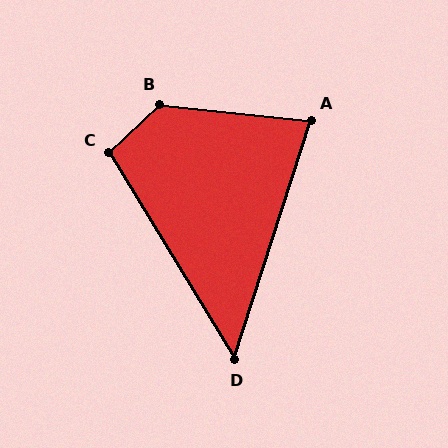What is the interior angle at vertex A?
Approximately 78 degrees (acute).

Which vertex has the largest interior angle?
B, at approximately 131 degrees.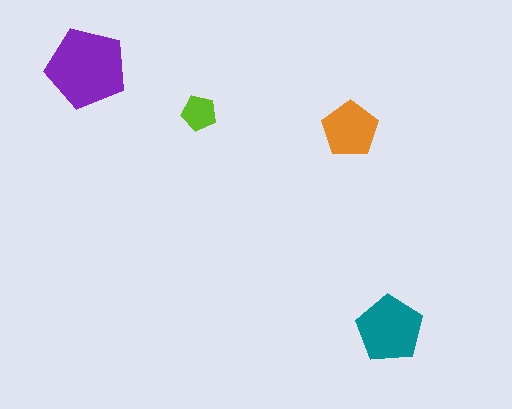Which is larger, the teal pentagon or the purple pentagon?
The purple one.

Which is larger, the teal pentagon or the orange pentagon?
The teal one.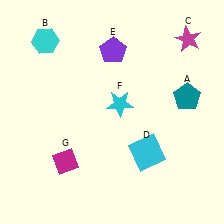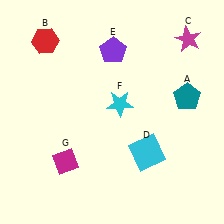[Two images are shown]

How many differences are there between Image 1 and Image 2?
There is 1 difference between the two images.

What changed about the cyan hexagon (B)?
In Image 1, B is cyan. In Image 2, it changed to red.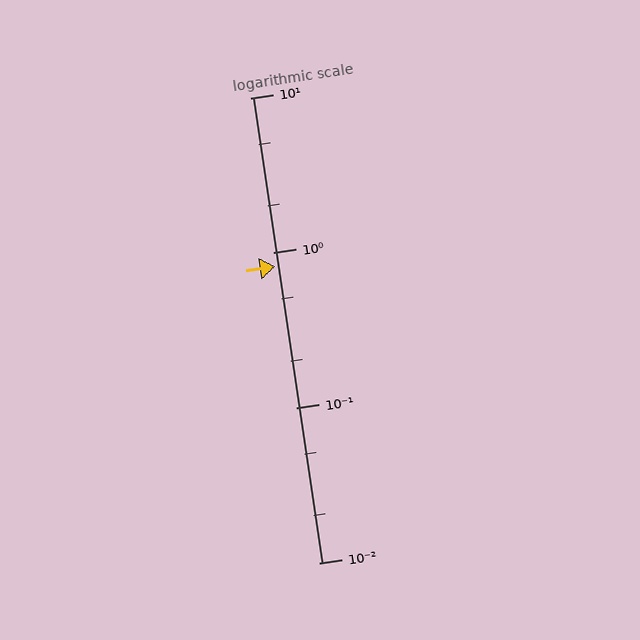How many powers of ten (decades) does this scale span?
The scale spans 3 decades, from 0.01 to 10.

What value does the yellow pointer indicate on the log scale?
The pointer indicates approximately 0.82.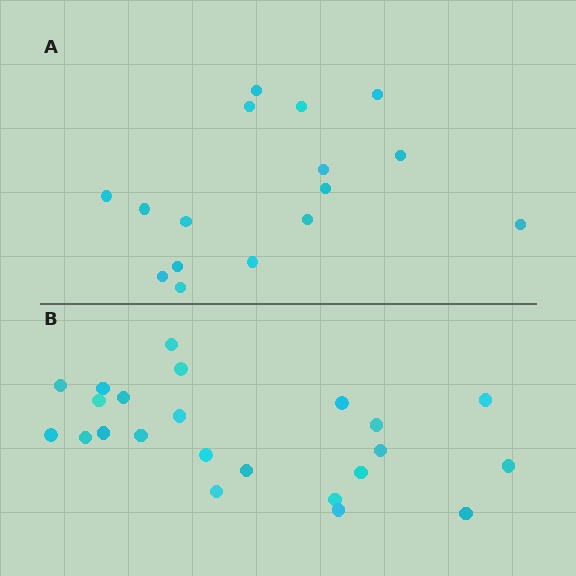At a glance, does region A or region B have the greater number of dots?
Region B (the bottom region) has more dots.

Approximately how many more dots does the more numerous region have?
Region B has roughly 8 or so more dots than region A.